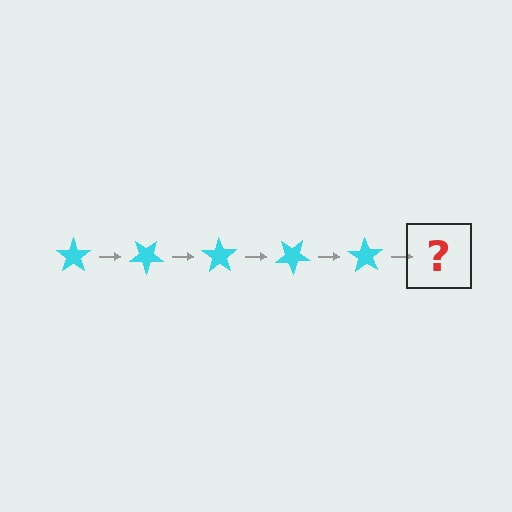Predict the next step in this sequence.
The next step is a cyan star rotated 175 degrees.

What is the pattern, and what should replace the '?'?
The pattern is that the star rotates 35 degrees each step. The '?' should be a cyan star rotated 175 degrees.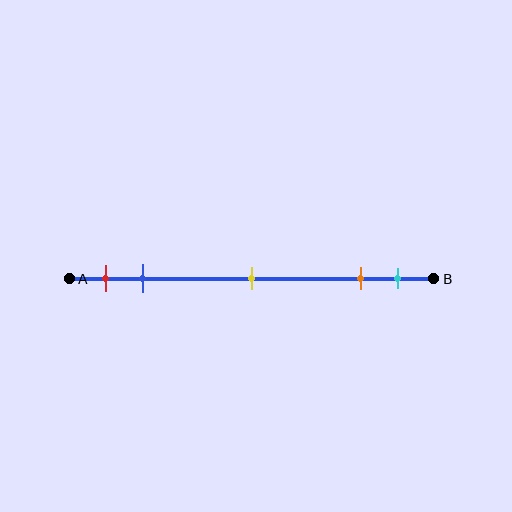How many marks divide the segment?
There are 5 marks dividing the segment.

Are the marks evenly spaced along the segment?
No, the marks are not evenly spaced.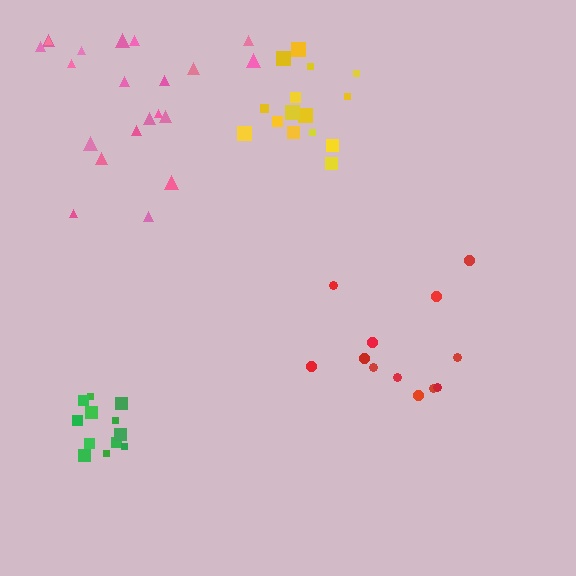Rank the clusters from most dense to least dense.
green, yellow, red, pink.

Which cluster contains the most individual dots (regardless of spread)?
Pink (21).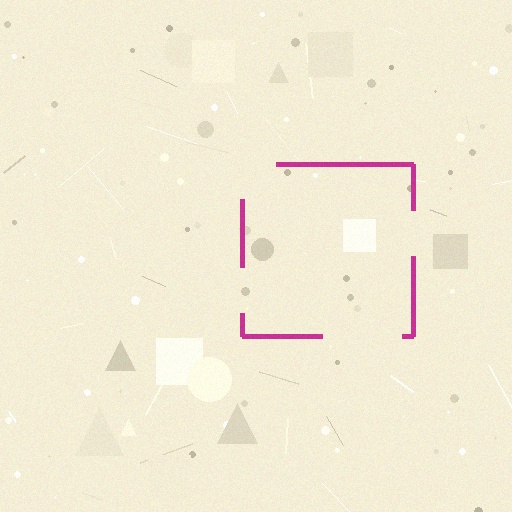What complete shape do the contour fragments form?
The contour fragments form a square.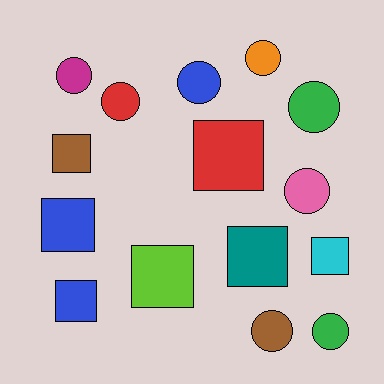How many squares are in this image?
There are 7 squares.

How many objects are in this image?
There are 15 objects.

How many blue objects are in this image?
There are 3 blue objects.